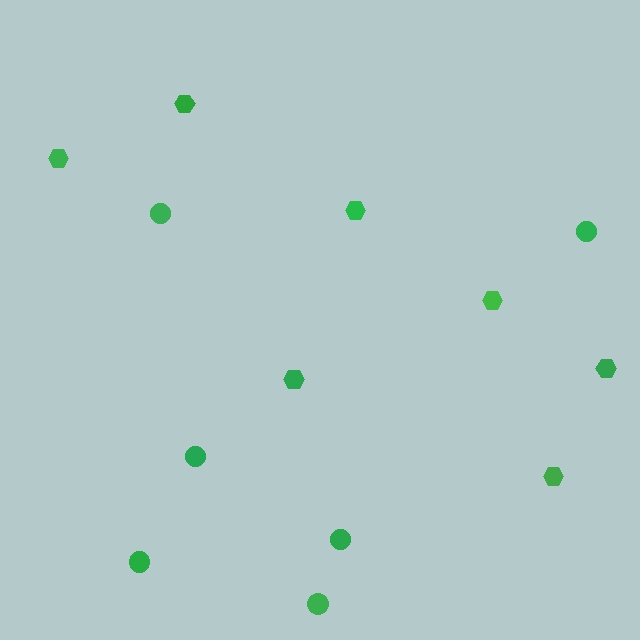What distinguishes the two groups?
There are 2 groups: one group of hexagons (7) and one group of circles (6).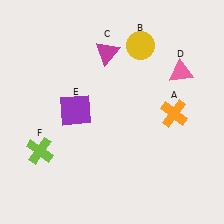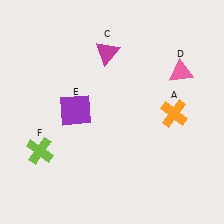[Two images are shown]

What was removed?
The yellow circle (B) was removed in Image 2.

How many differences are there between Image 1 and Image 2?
There is 1 difference between the two images.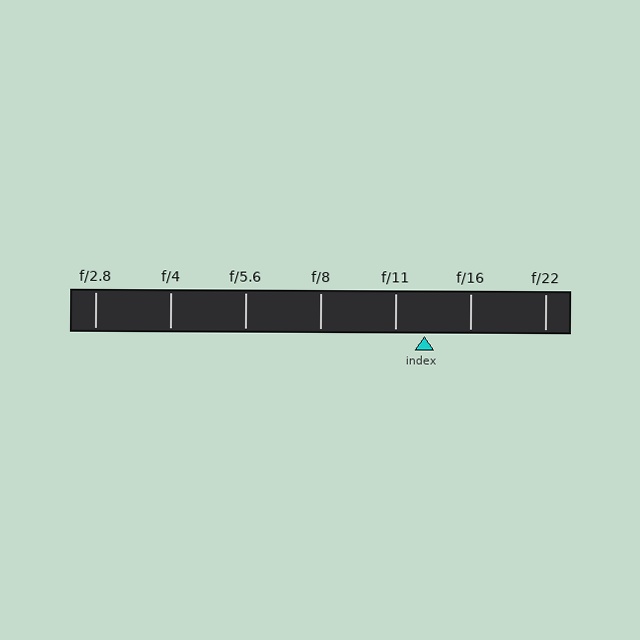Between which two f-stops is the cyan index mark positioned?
The index mark is between f/11 and f/16.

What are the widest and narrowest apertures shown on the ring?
The widest aperture shown is f/2.8 and the narrowest is f/22.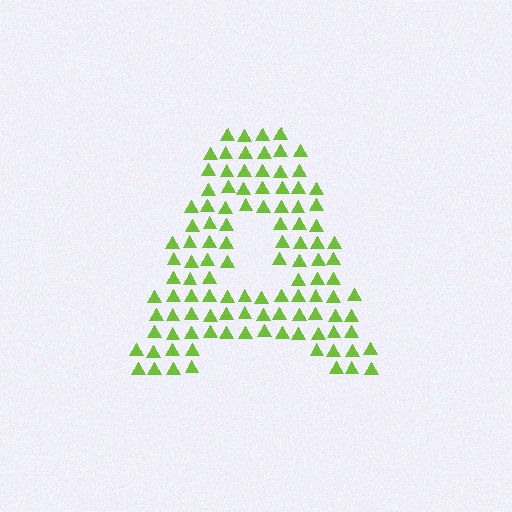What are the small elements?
The small elements are triangles.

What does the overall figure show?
The overall figure shows the letter A.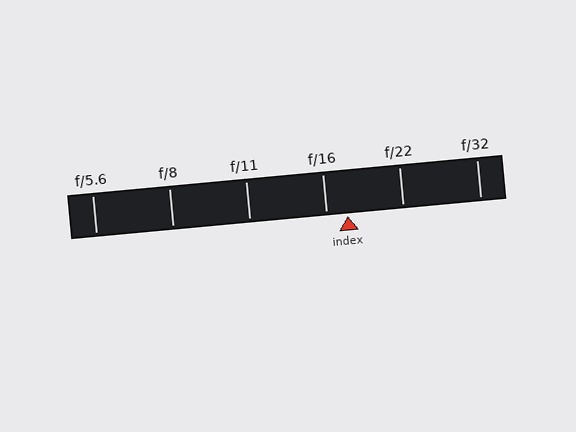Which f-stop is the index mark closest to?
The index mark is closest to f/16.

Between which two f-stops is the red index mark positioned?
The index mark is between f/16 and f/22.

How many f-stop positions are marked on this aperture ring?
There are 6 f-stop positions marked.